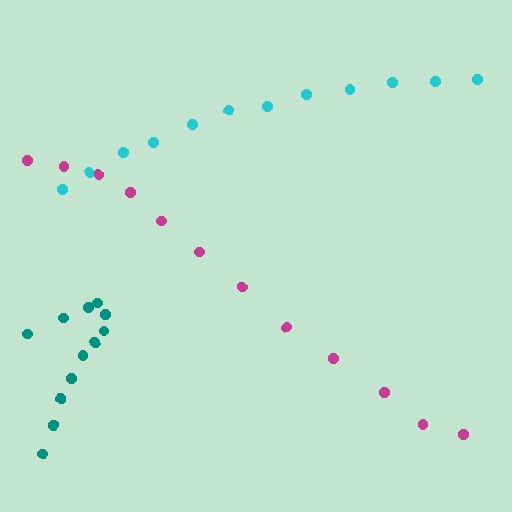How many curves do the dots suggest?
There are 3 distinct paths.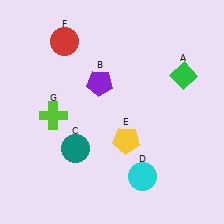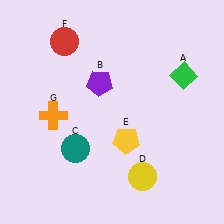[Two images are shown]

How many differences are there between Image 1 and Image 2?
There are 2 differences between the two images.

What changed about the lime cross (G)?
In Image 1, G is lime. In Image 2, it changed to orange.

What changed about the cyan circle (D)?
In Image 1, D is cyan. In Image 2, it changed to yellow.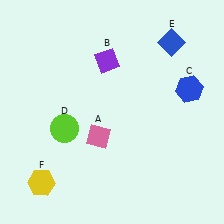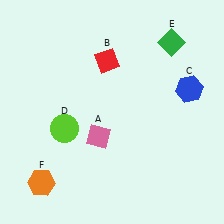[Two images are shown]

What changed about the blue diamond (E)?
In Image 1, E is blue. In Image 2, it changed to green.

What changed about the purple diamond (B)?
In Image 1, B is purple. In Image 2, it changed to red.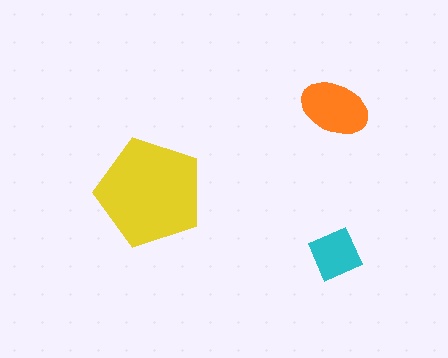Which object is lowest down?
The cyan diamond is bottommost.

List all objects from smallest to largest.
The cyan diamond, the orange ellipse, the yellow pentagon.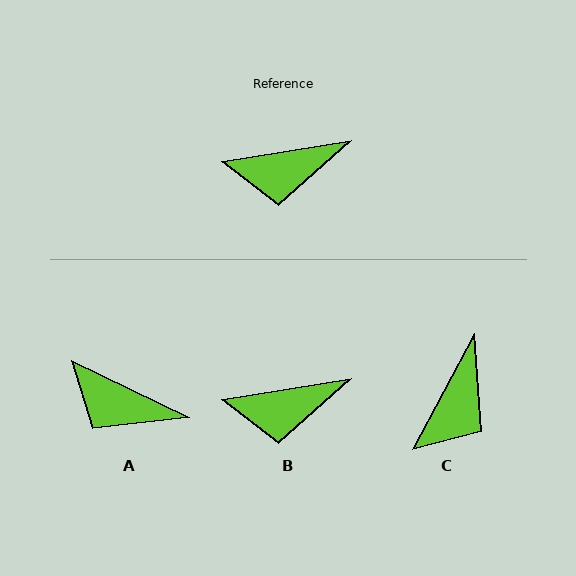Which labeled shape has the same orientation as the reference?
B.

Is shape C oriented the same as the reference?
No, it is off by about 53 degrees.